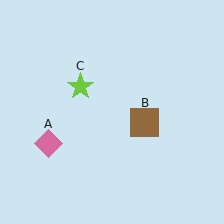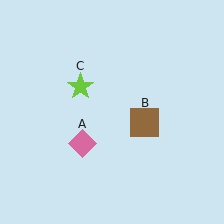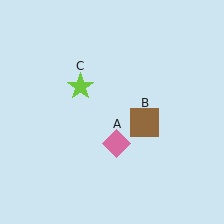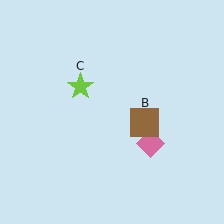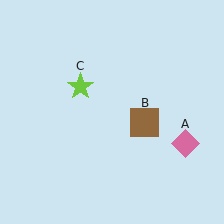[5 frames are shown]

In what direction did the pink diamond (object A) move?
The pink diamond (object A) moved right.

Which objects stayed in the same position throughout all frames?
Brown square (object B) and lime star (object C) remained stationary.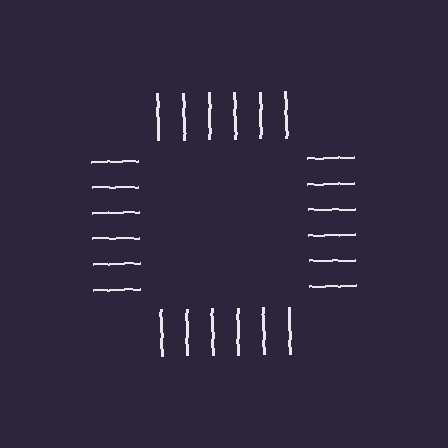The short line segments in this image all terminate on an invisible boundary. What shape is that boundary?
An illusory square — the line segments terminate on its edges but no continuous stroke is drawn.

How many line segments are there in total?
24 — 6 along each of the 4 edges.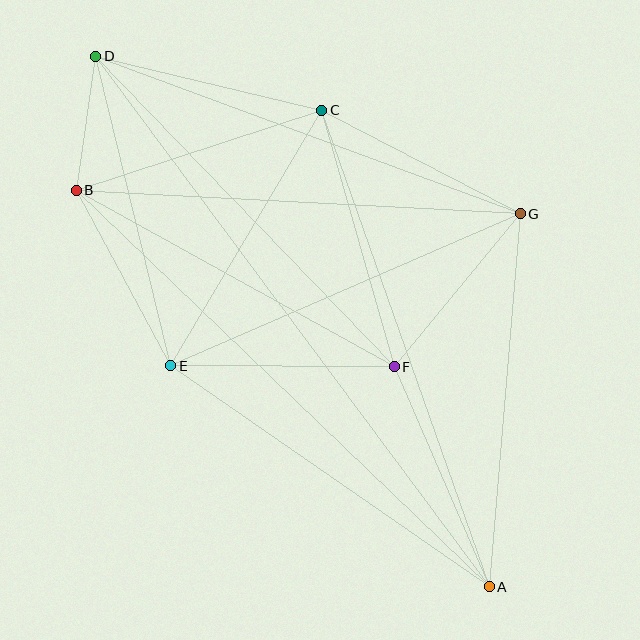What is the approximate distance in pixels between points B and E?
The distance between B and E is approximately 199 pixels.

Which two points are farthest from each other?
Points A and D are farthest from each other.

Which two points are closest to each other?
Points B and D are closest to each other.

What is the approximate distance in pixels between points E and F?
The distance between E and F is approximately 224 pixels.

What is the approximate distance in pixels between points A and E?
The distance between A and E is approximately 388 pixels.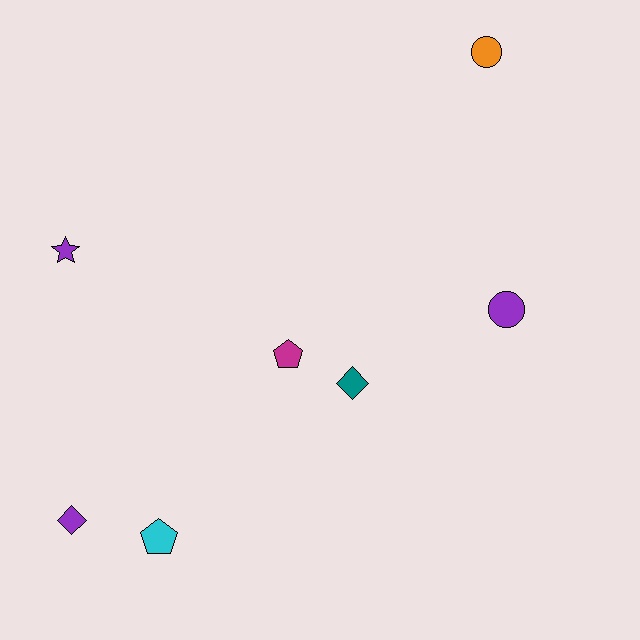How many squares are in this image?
There are no squares.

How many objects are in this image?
There are 7 objects.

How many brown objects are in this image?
There are no brown objects.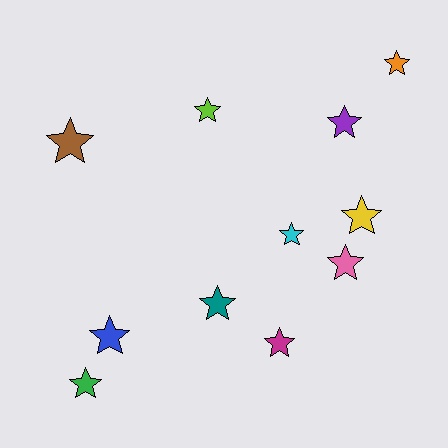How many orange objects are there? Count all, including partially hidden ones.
There is 1 orange object.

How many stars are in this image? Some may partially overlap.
There are 11 stars.